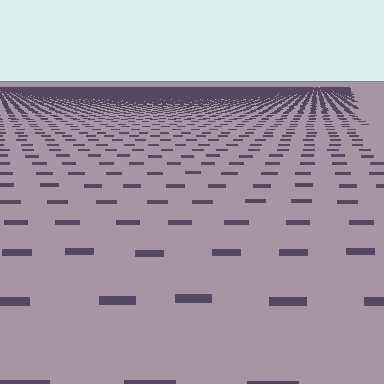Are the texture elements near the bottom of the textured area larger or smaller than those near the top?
Larger. Near the bottom, elements are closer to the viewer and appear at a bigger on-screen size.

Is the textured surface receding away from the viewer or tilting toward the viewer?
The surface is receding away from the viewer. Texture elements get smaller and denser toward the top.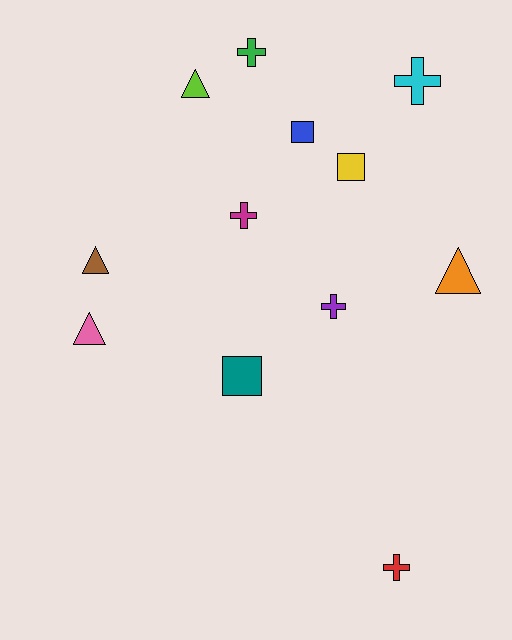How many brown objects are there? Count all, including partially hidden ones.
There is 1 brown object.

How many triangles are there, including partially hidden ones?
There are 4 triangles.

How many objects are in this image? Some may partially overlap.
There are 12 objects.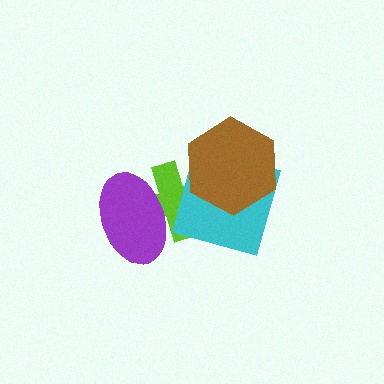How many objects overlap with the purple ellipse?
1 object overlaps with the purple ellipse.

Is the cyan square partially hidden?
Yes, it is partially covered by another shape.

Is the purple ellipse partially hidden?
No, no other shape covers it.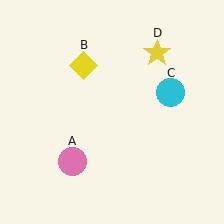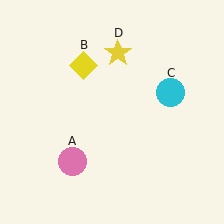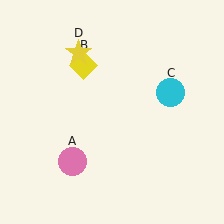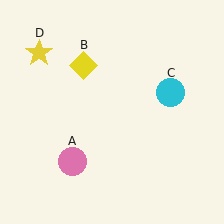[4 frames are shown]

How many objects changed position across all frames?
1 object changed position: yellow star (object D).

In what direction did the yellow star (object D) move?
The yellow star (object D) moved left.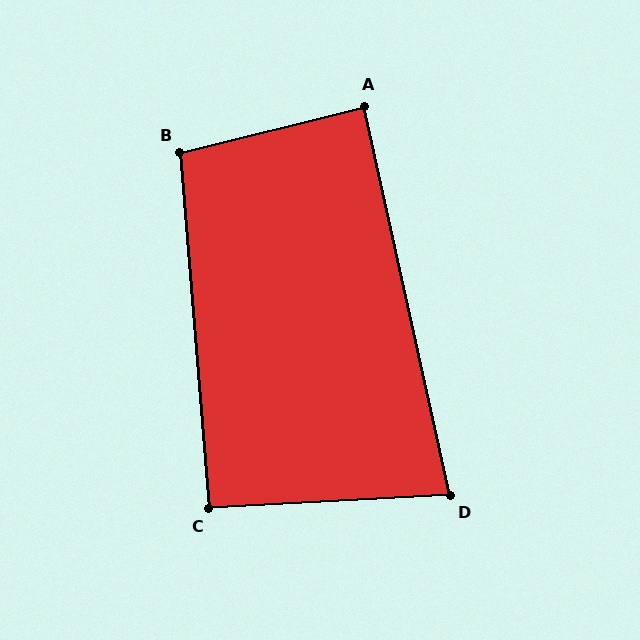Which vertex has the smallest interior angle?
D, at approximately 81 degrees.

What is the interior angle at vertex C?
Approximately 92 degrees (approximately right).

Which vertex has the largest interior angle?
B, at approximately 99 degrees.